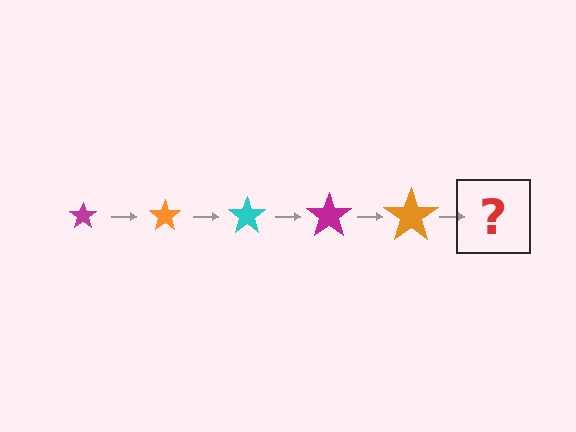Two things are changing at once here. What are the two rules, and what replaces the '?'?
The two rules are that the star grows larger each step and the color cycles through magenta, orange, and cyan. The '?' should be a cyan star, larger than the previous one.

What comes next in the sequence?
The next element should be a cyan star, larger than the previous one.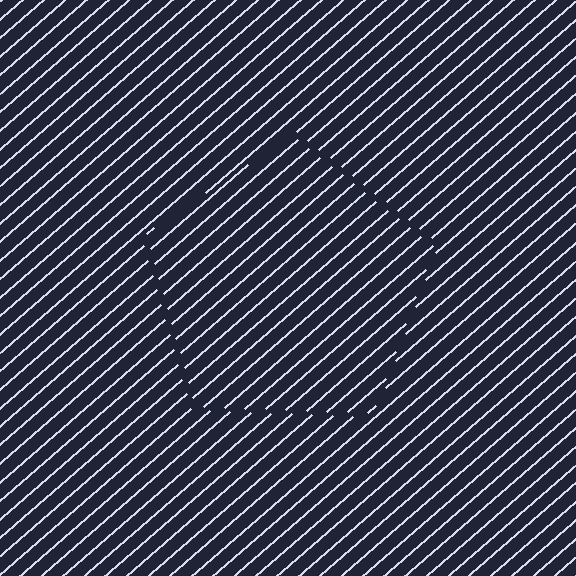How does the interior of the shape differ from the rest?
The interior of the shape contains the same grating, shifted by half a period — the contour is defined by the phase discontinuity where line-ends from the inner and outer gratings abut.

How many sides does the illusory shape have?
5 sides — the line-ends trace a pentagon.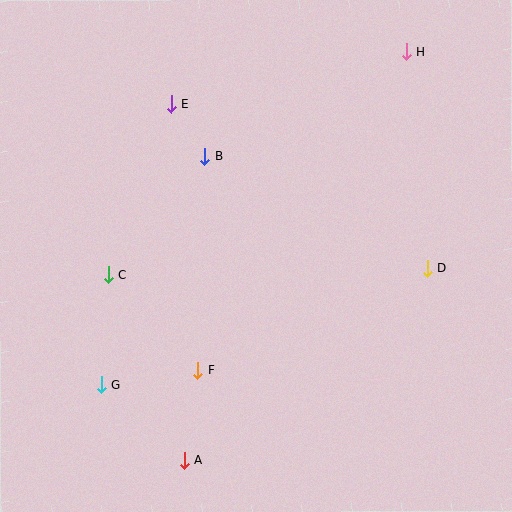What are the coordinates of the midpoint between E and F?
The midpoint between E and F is at (185, 237).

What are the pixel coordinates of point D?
Point D is at (428, 268).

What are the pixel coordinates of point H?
Point H is at (406, 52).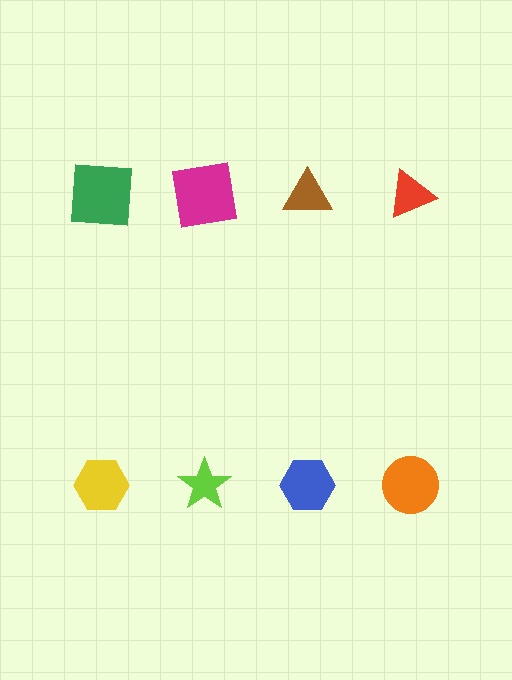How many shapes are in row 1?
4 shapes.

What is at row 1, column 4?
A red triangle.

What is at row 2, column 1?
A yellow hexagon.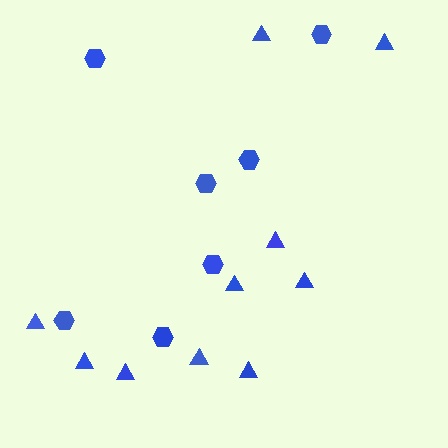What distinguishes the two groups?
There are 2 groups: one group of hexagons (7) and one group of triangles (10).